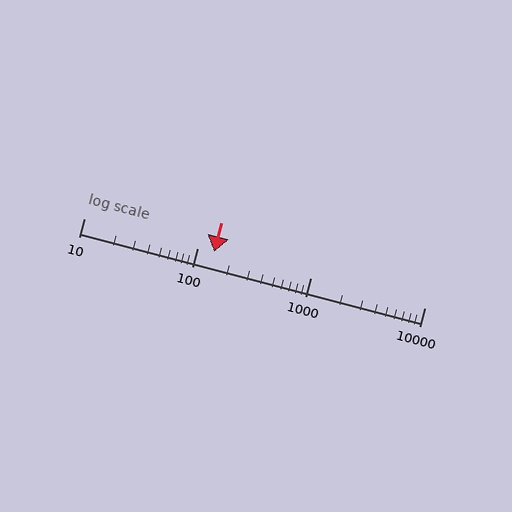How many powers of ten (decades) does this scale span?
The scale spans 3 decades, from 10 to 10000.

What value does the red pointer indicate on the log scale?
The pointer indicates approximately 140.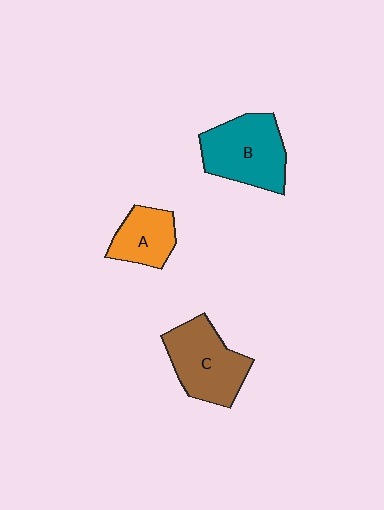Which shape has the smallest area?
Shape A (orange).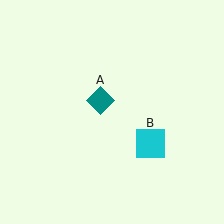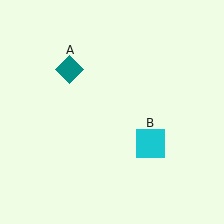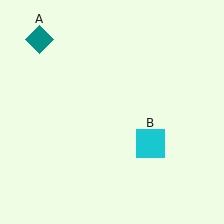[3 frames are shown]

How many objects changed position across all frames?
1 object changed position: teal diamond (object A).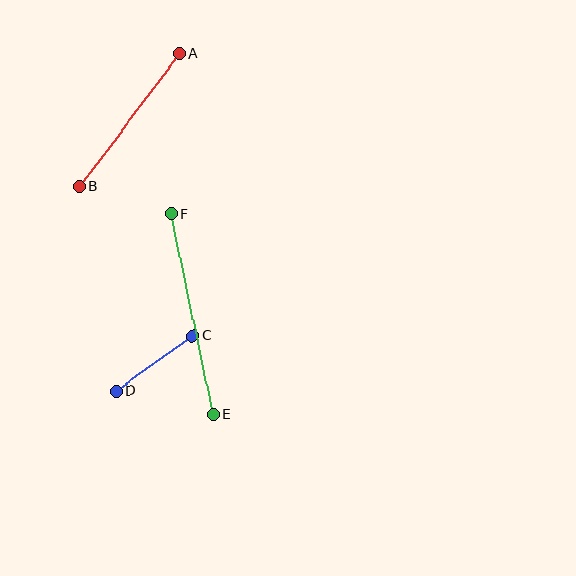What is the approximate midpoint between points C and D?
The midpoint is at approximately (154, 363) pixels.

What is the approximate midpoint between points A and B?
The midpoint is at approximately (129, 120) pixels.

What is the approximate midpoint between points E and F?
The midpoint is at approximately (192, 314) pixels.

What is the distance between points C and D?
The distance is approximately 94 pixels.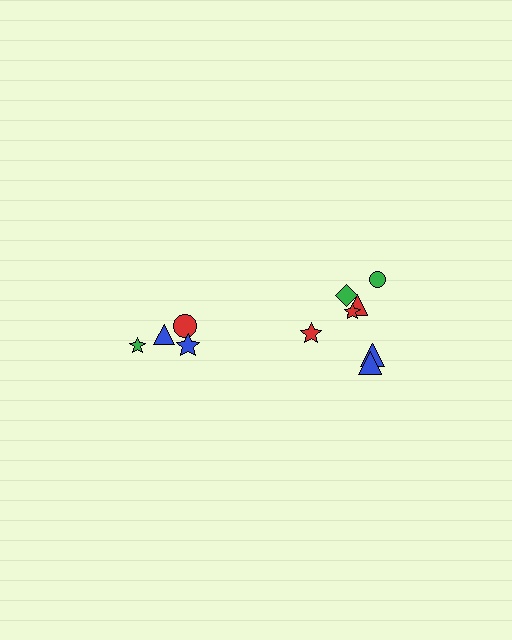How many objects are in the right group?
There are 7 objects.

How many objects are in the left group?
There are 4 objects.